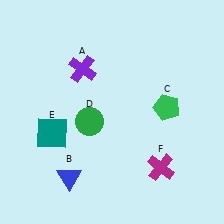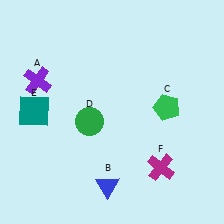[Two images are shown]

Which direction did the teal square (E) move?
The teal square (E) moved up.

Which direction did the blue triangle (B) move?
The blue triangle (B) moved right.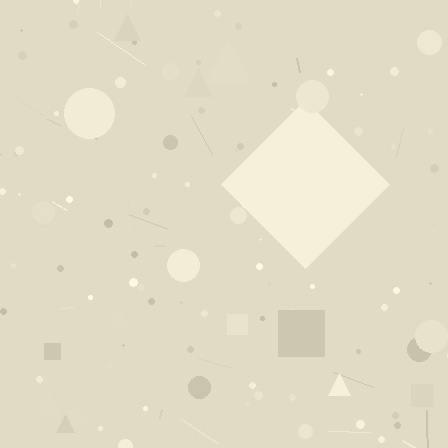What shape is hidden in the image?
A diamond is hidden in the image.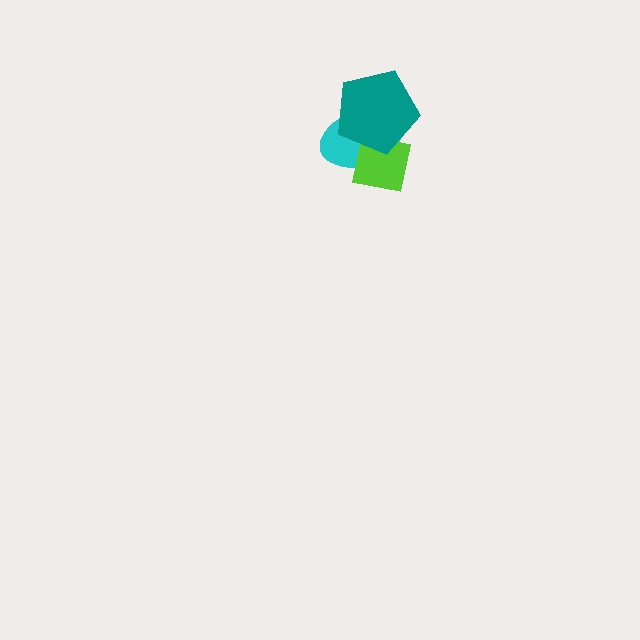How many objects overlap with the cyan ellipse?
2 objects overlap with the cyan ellipse.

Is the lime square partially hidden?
Yes, it is partially covered by another shape.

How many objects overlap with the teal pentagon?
2 objects overlap with the teal pentagon.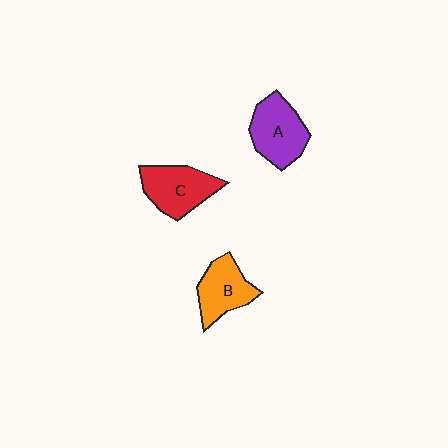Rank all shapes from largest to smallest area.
From largest to smallest: A (purple), C (red), B (orange).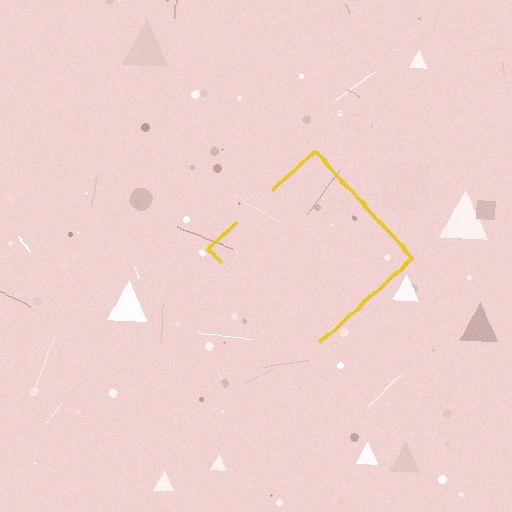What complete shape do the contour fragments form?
The contour fragments form a diamond.